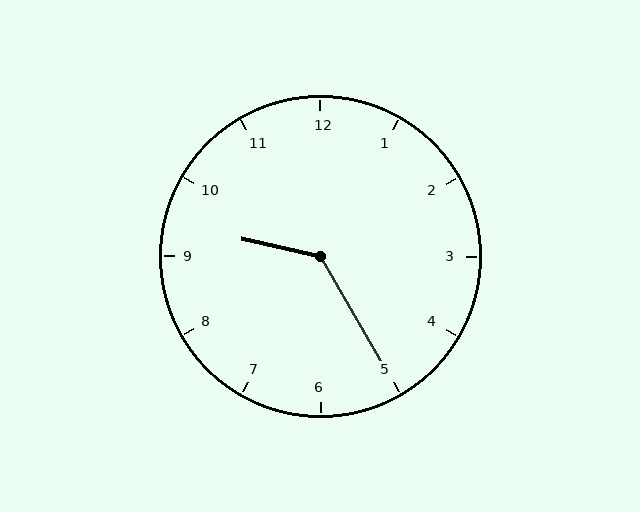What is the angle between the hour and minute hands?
Approximately 132 degrees.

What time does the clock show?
9:25.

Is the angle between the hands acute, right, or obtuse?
It is obtuse.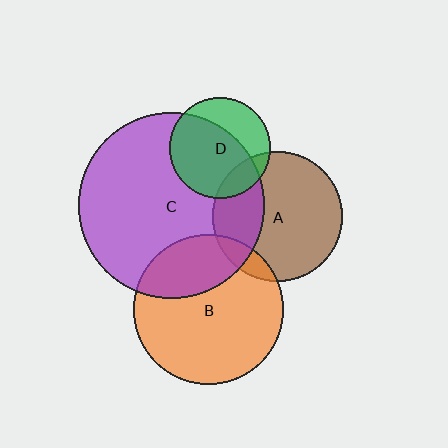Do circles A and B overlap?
Yes.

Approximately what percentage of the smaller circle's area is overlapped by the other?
Approximately 10%.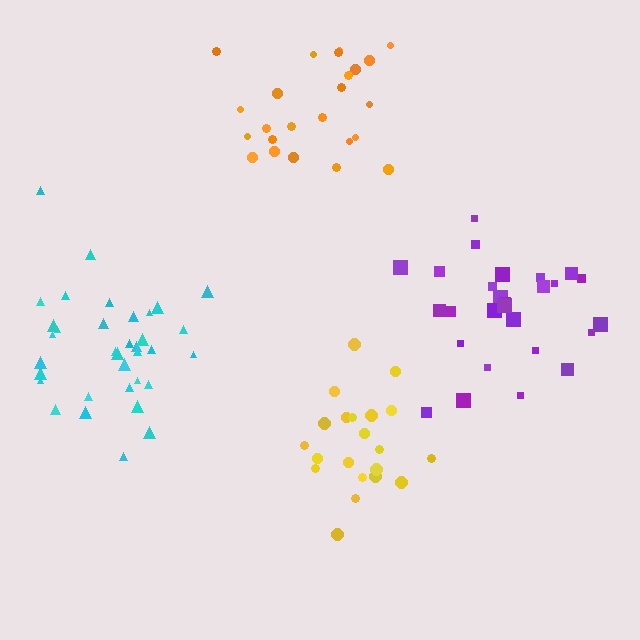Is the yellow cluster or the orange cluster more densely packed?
Yellow.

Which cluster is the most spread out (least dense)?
Purple.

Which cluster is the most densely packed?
Cyan.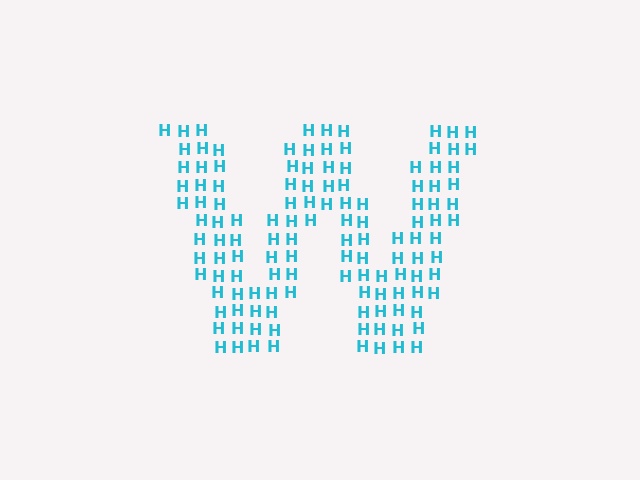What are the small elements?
The small elements are letter H's.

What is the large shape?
The large shape is the letter W.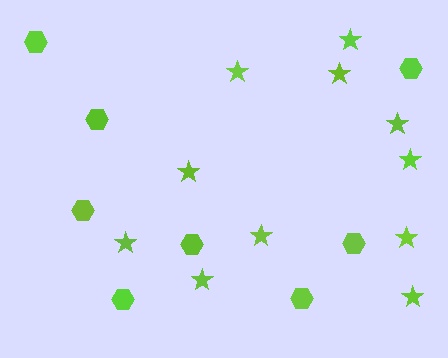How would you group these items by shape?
There are 2 groups: one group of stars (11) and one group of hexagons (8).